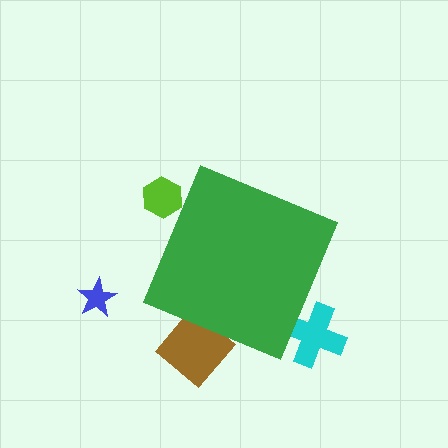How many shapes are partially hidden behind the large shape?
3 shapes are partially hidden.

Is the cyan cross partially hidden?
Yes, the cyan cross is partially hidden behind the green diamond.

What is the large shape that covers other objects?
A green diamond.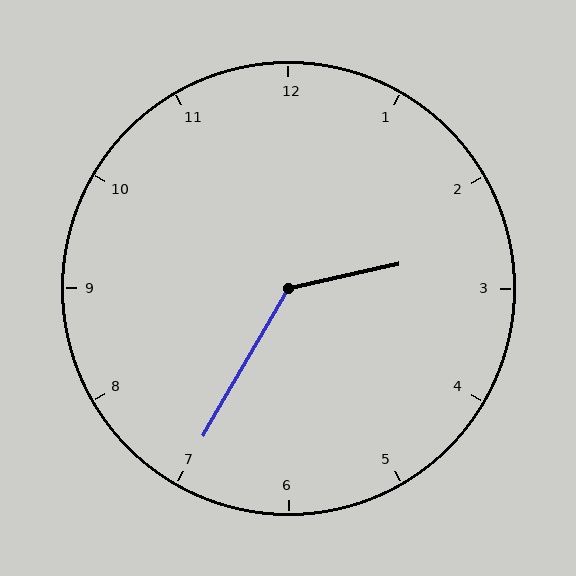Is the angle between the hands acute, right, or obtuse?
It is obtuse.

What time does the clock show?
2:35.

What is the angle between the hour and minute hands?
Approximately 132 degrees.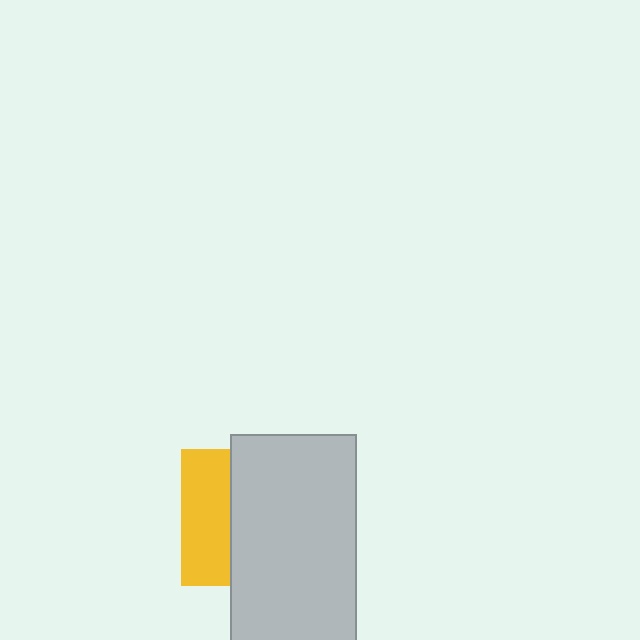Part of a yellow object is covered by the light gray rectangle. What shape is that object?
It is a square.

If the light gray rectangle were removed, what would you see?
You would see the complete yellow square.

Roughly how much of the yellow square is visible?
A small part of it is visible (roughly 35%).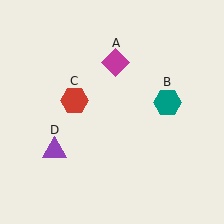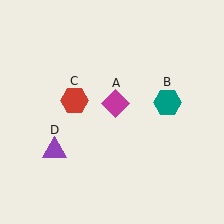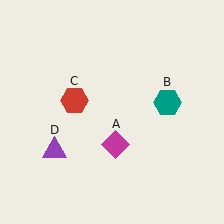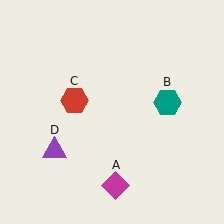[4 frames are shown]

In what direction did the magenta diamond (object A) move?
The magenta diamond (object A) moved down.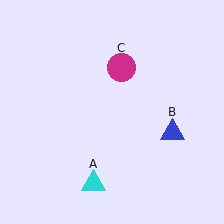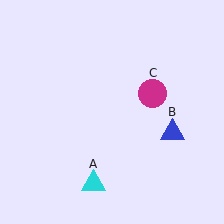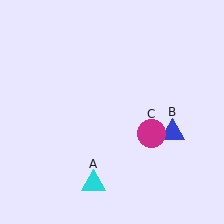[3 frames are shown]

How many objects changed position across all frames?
1 object changed position: magenta circle (object C).